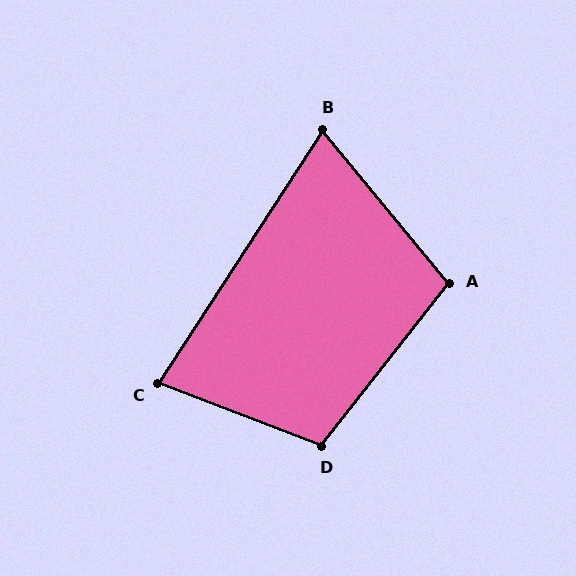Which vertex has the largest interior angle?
D, at approximately 107 degrees.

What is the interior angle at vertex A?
Approximately 102 degrees (obtuse).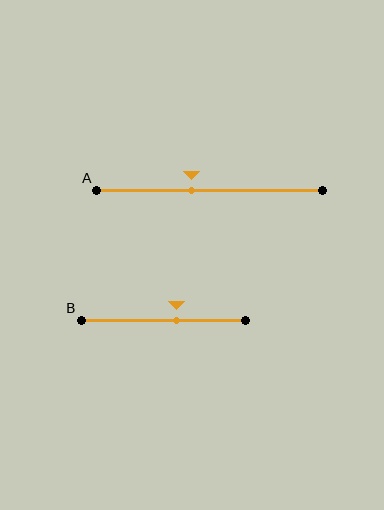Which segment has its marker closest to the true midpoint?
Segment B has its marker closest to the true midpoint.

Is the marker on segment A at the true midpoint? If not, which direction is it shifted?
No, the marker on segment A is shifted to the left by about 8% of the segment length.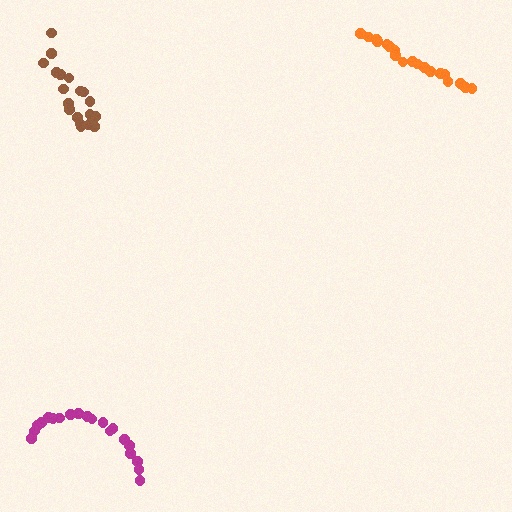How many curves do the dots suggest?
There are 3 distinct paths.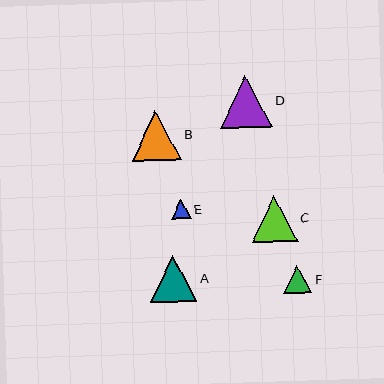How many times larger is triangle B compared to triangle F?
Triangle B is approximately 1.7 times the size of triangle F.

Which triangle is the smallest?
Triangle E is the smallest with a size of approximately 19 pixels.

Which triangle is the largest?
Triangle D is the largest with a size of approximately 53 pixels.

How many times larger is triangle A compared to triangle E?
Triangle A is approximately 2.4 times the size of triangle E.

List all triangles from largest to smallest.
From largest to smallest: D, B, A, C, F, E.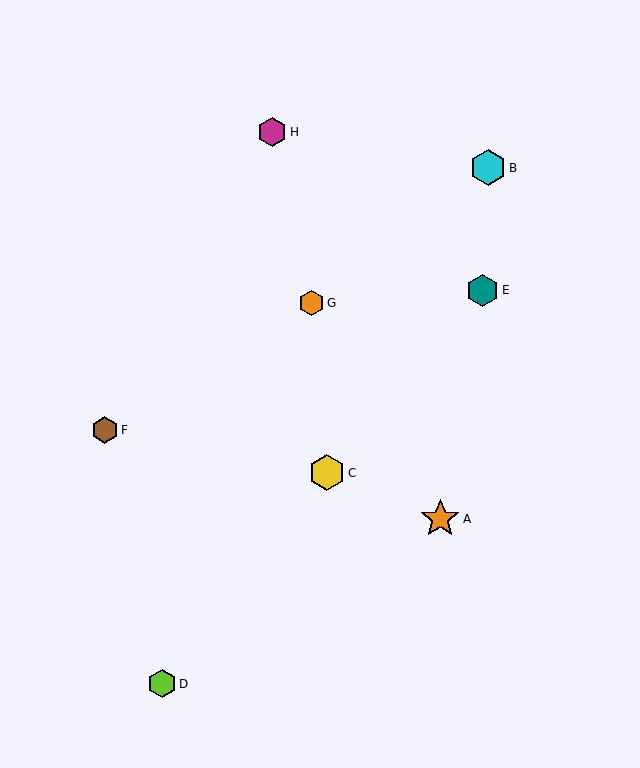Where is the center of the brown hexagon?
The center of the brown hexagon is at (105, 430).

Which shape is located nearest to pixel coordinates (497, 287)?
The teal hexagon (labeled E) at (483, 290) is nearest to that location.